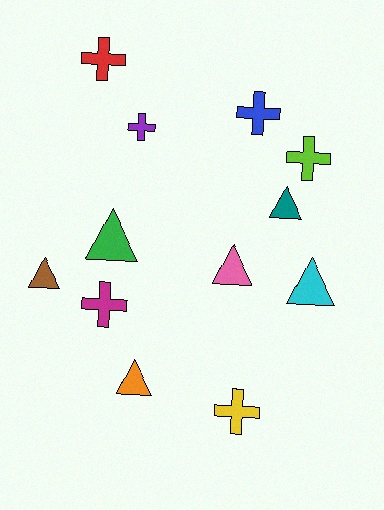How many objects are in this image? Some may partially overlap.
There are 12 objects.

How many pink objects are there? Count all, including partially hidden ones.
There is 1 pink object.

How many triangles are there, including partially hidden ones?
There are 6 triangles.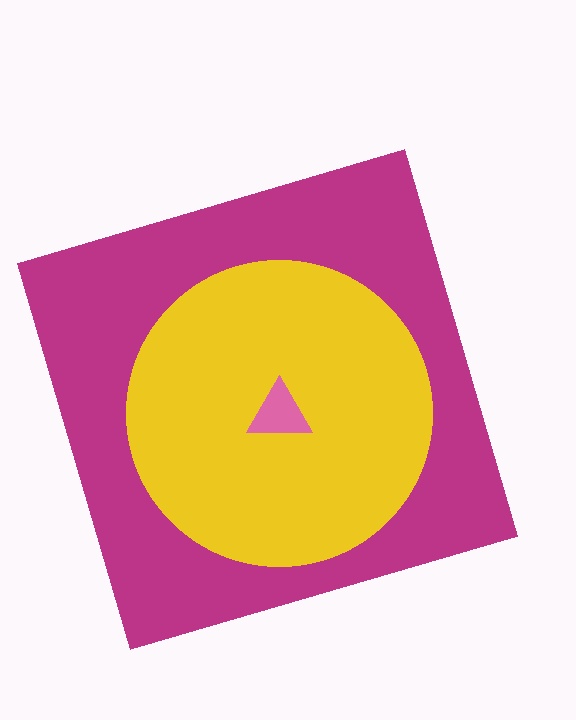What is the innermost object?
The pink triangle.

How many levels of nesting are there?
3.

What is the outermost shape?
The magenta square.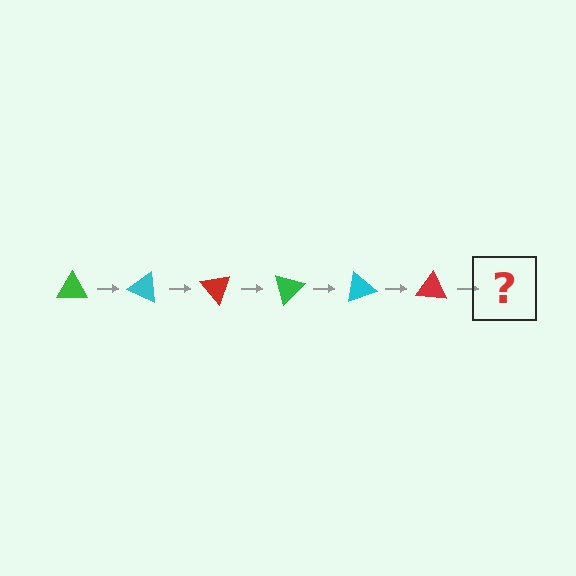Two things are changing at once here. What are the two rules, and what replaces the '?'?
The two rules are that it rotates 25 degrees each step and the color cycles through green, cyan, and red. The '?' should be a green triangle, rotated 150 degrees from the start.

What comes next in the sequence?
The next element should be a green triangle, rotated 150 degrees from the start.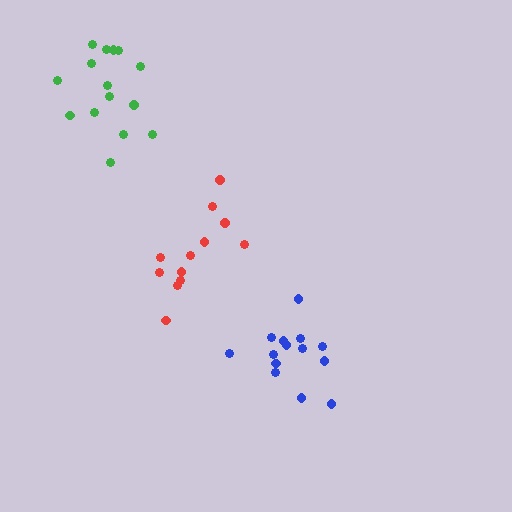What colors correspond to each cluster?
The clusters are colored: green, red, blue.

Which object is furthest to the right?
The blue cluster is rightmost.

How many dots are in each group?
Group 1: 15 dots, Group 2: 12 dots, Group 3: 14 dots (41 total).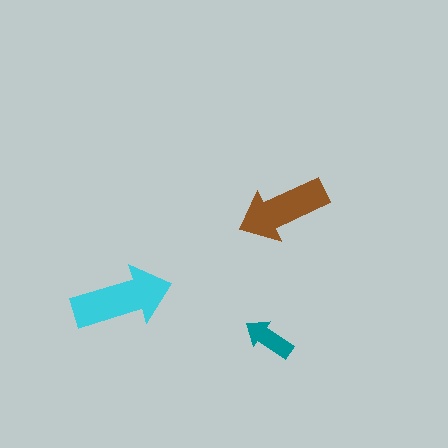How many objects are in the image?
There are 3 objects in the image.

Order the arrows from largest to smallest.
the cyan one, the brown one, the teal one.